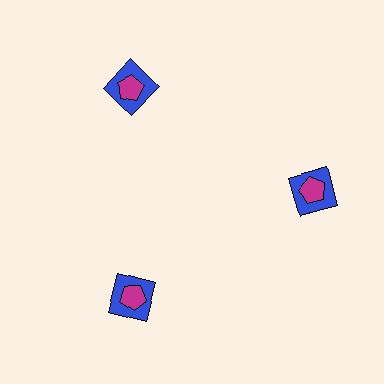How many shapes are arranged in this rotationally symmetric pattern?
There are 6 shapes, arranged in 3 groups of 2.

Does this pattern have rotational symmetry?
Yes, this pattern has 3-fold rotational symmetry. It looks the same after rotating 120 degrees around the center.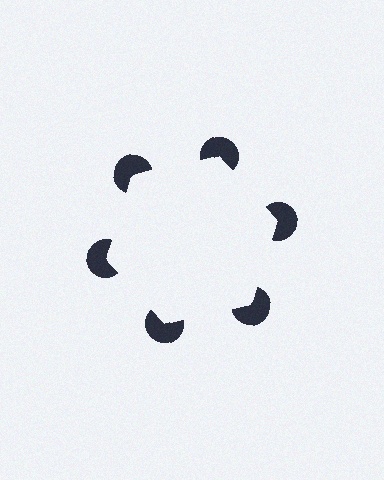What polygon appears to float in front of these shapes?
An illusory hexagon — its edges are inferred from the aligned wedge cuts in the pac-man discs, not physically drawn.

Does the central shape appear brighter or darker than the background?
It typically appears slightly brighter than the background, even though no actual brightness change is drawn.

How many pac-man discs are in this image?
There are 6 — one at each vertex of the illusory hexagon.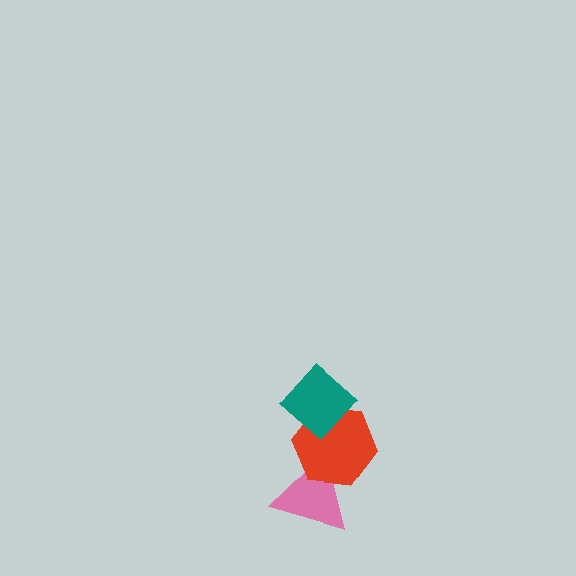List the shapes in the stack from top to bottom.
From top to bottom: the teal diamond, the red hexagon, the pink triangle.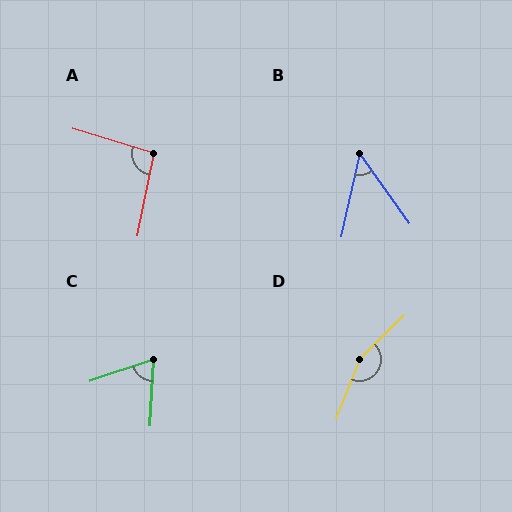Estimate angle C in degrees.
Approximately 68 degrees.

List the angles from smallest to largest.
B (48°), C (68°), A (96°), D (155°).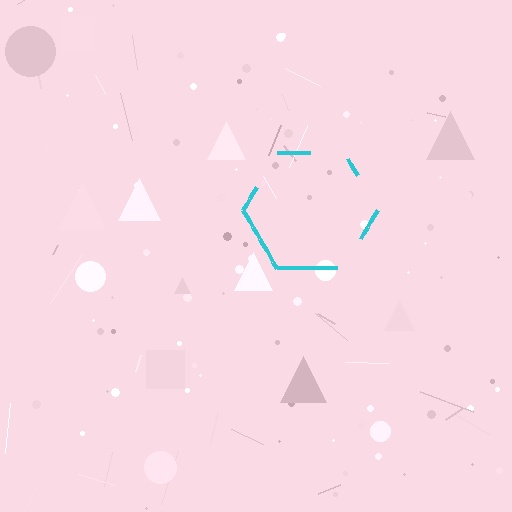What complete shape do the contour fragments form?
The contour fragments form a hexagon.